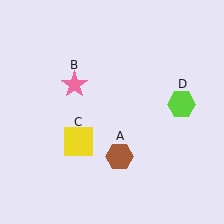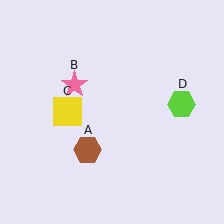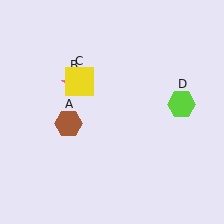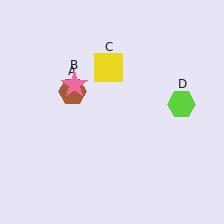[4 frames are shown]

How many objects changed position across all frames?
2 objects changed position: brown hexagon (object A), yellow square (object C).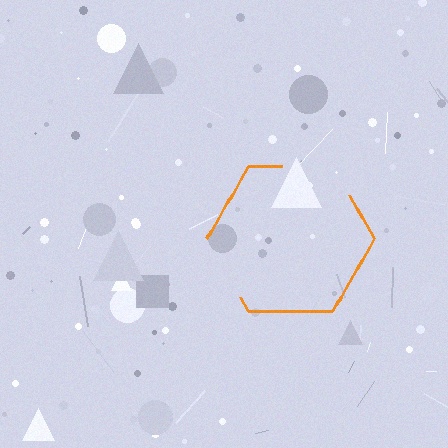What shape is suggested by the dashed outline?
The dashed outline suggests a hexagon.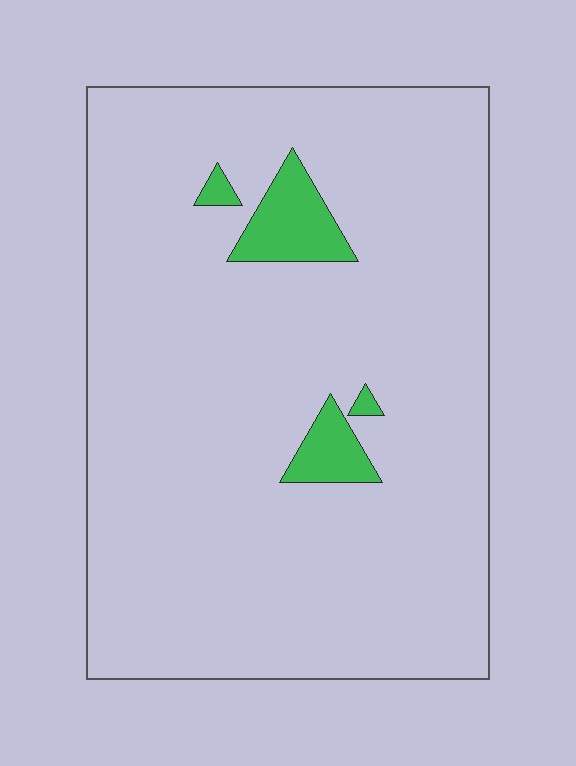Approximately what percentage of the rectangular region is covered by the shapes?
Approximately 5%.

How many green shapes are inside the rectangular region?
4.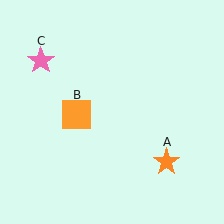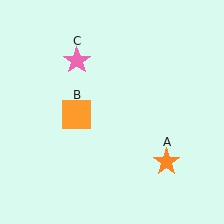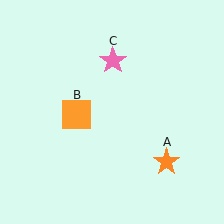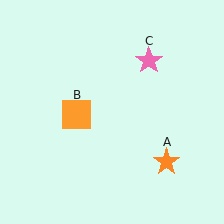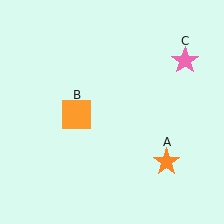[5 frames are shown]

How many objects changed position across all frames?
1 object changed position: pink star (object C).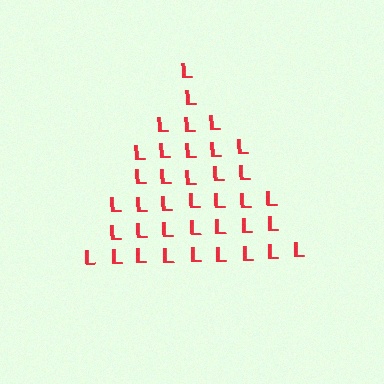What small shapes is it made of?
It is made of small letter L's.